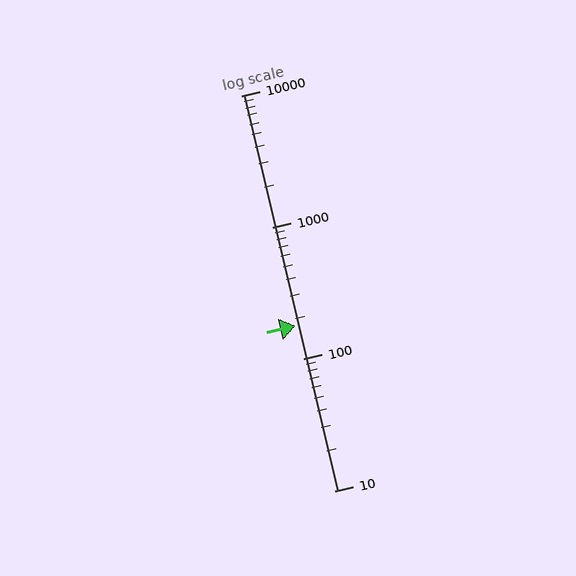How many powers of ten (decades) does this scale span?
The scale spans 3 decades, from 10 to 10000.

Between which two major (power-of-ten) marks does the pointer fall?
The pointer is between 100 and 1000.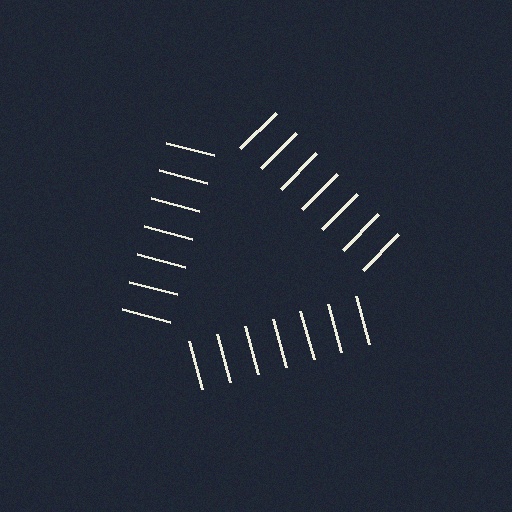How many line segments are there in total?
21 — 7 along each of the 3 edges.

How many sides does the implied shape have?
3 sides — the line-ends trace a triangle.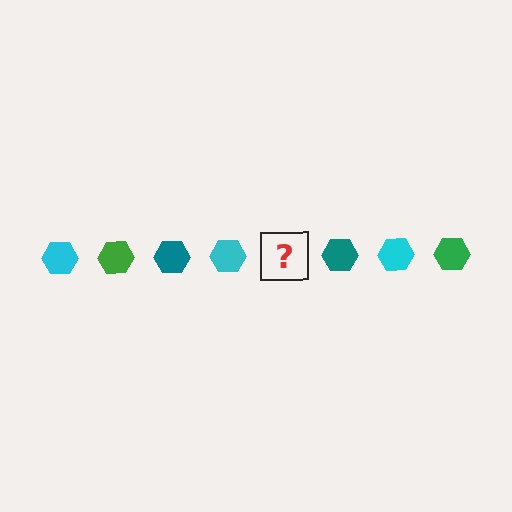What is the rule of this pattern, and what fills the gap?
The rule is that the pattern cycles through cyan, green, teal hexagons. The gap should be filled with a green hexagon.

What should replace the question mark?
The question mark should be replaced with a green hexagon.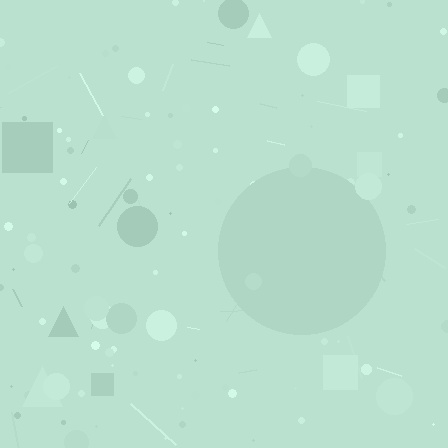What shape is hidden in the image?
A circle is hidden in the image.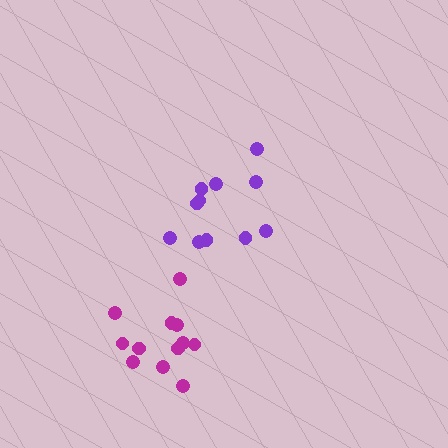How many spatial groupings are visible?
There are 2 spatial groupings.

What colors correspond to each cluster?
The clusters are colored: purple, magenta.